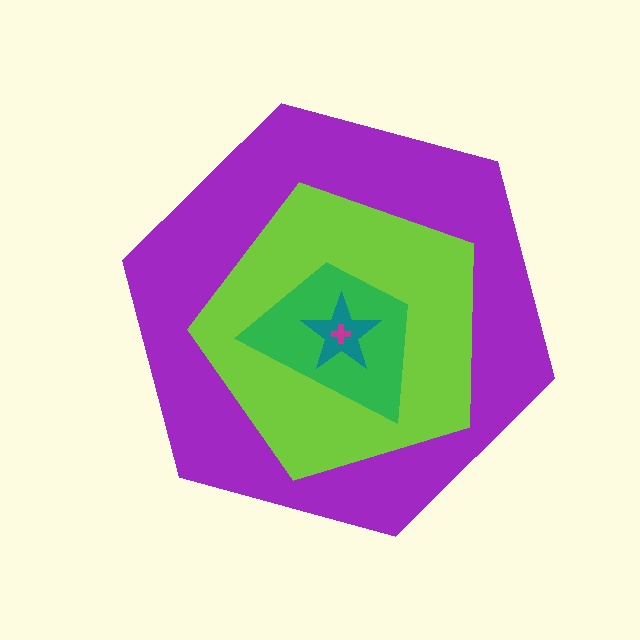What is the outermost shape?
The purple hexagon.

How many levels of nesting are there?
5.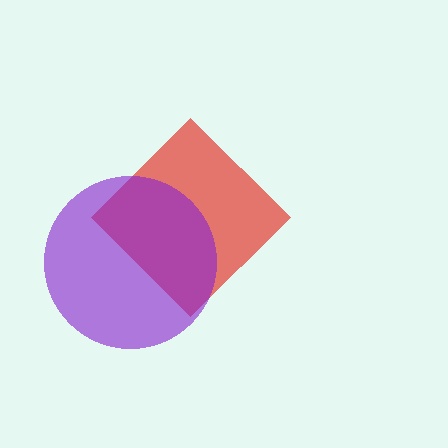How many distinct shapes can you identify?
There are 2 distinct shapes: a red diamond, a purple circle.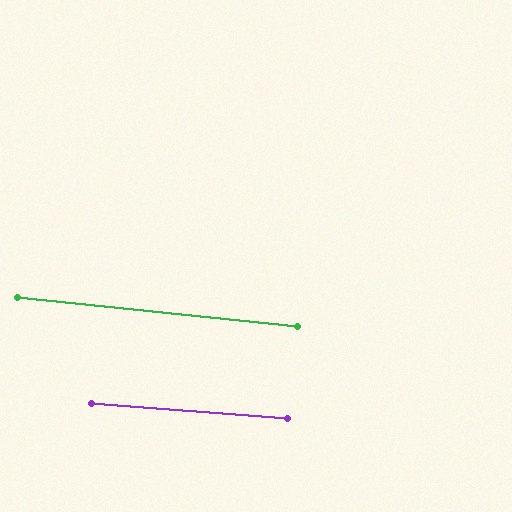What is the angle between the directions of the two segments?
Approximately 1 degree.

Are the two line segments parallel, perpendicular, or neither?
Parallel — their directions differ by only 1.4°.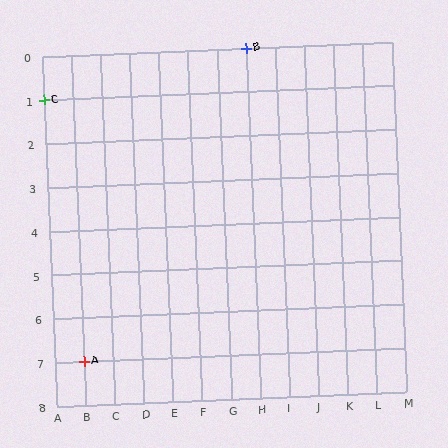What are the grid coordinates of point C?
Point C is at grid coordinates (A, 1).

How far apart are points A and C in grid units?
Points A and C are 1 column and 6 rows apart (about 6.1 grid units diagonally).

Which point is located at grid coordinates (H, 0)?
Point B is at (H, 0).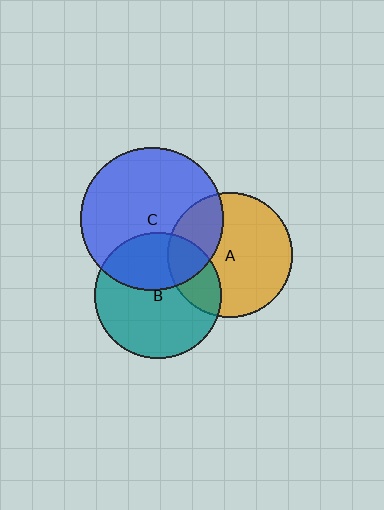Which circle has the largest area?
Circle C (blue).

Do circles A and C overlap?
Yes.